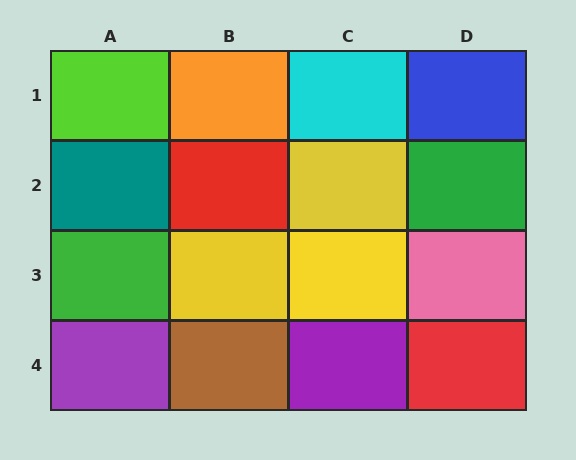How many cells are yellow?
3 cells are yellow.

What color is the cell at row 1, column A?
Lime.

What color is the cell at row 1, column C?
Cyan.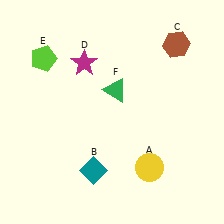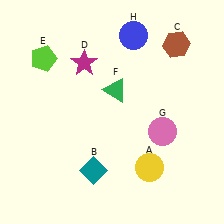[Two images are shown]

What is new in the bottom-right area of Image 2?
A pink circle (G) was added in the bottom-right area of Image 2.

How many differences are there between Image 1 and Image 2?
There are 2 differences between the two images.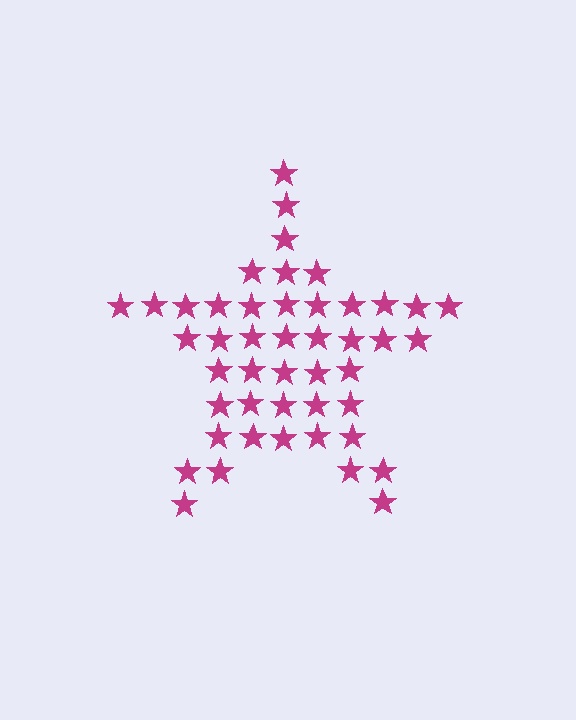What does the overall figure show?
The overall figure shows a star.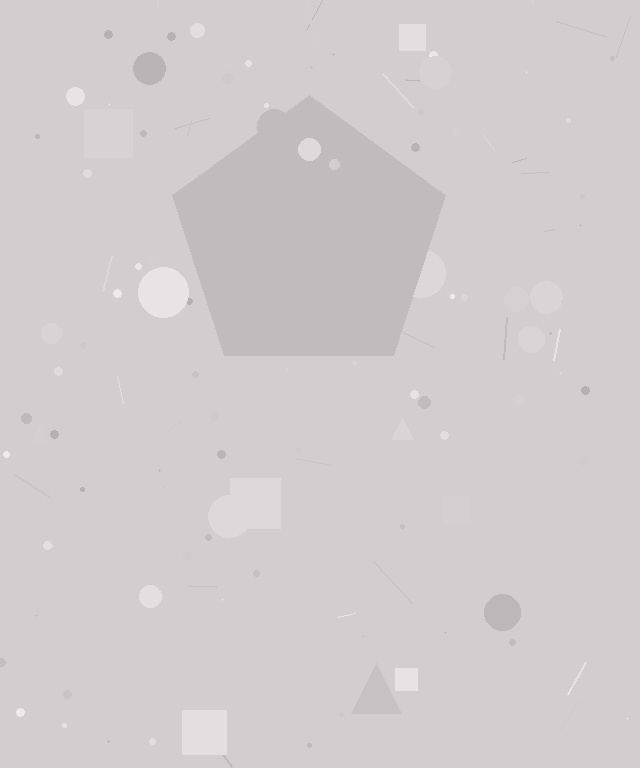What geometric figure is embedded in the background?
A pentagon is embedded in the background.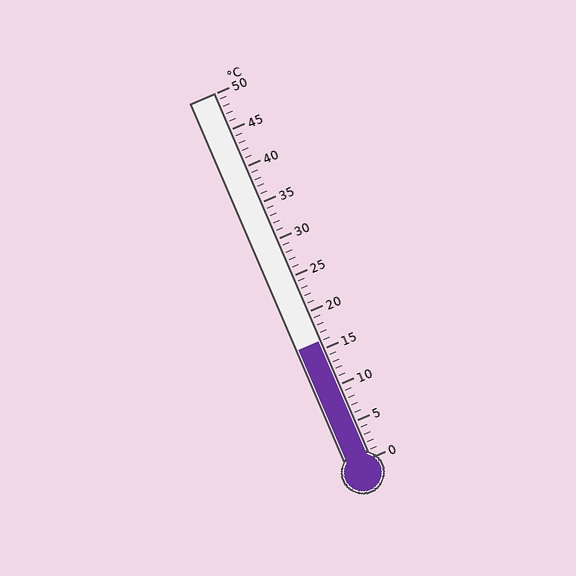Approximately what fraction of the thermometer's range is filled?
The thermometer is filled to approximately 30% of its range.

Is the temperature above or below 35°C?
The temperature is below 35°C.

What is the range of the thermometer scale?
The thermometer scale ranges from 0°C to 50°C.